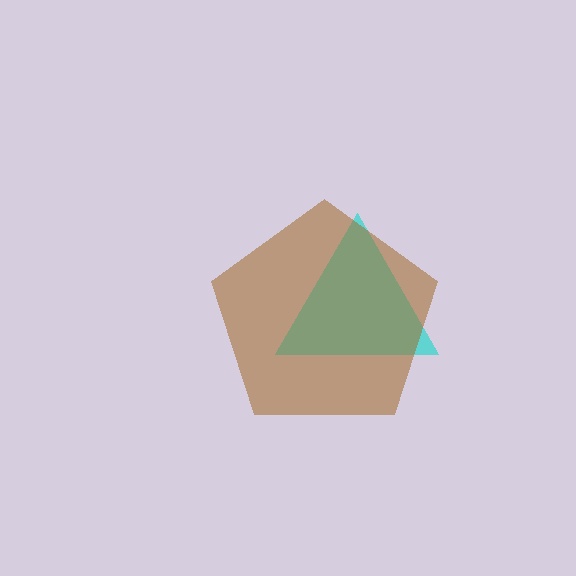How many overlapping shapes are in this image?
There are 2 overlapping shapes in the image.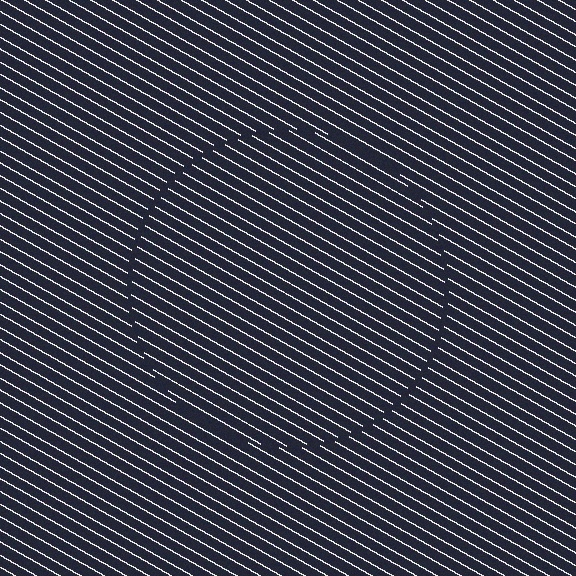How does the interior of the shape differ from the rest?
The interior of the shape contains the same grating, shifted by half a period — the contour is defined by the phase discontinuity where line-ends from the inner and outer gratings abut.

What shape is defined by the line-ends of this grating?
An illusory circle. The interior of the shape contains the same grating, shifted by half a period — the contour is defined by the phase discontinuity where line-ends from the inner and outer gratings abut.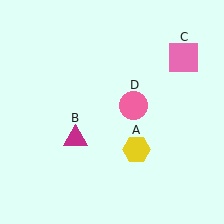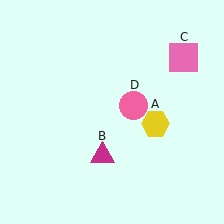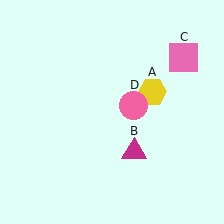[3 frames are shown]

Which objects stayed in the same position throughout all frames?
Pink square (object C) and pink circle (object D) remained stationary.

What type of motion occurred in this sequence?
The yellow hexagon (object A), magenta triangle (object B) rotated counterclockwise around the center of the scene.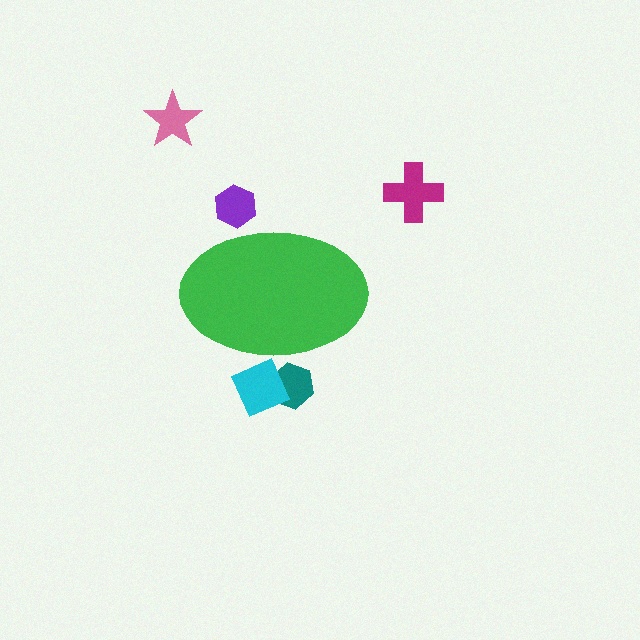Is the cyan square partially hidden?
Yes, the cyan square is partially hidden behind the green ellipse.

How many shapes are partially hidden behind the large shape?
3 shapes are partially hidden.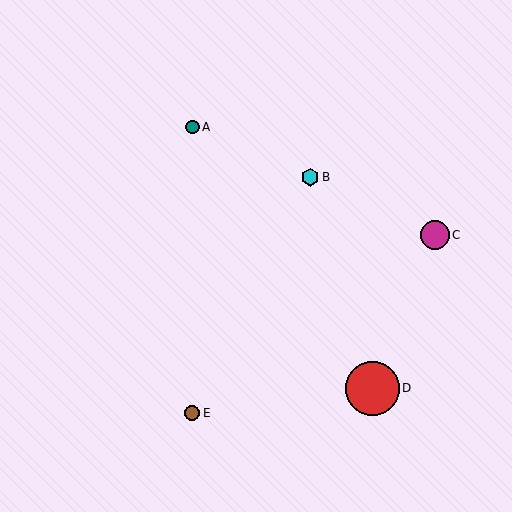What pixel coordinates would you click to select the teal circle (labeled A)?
Click at (192, 127) to select the teal circle A.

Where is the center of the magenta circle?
The center of the magenta circle is at (435, 235).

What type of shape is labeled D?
Shape D is a red circle.